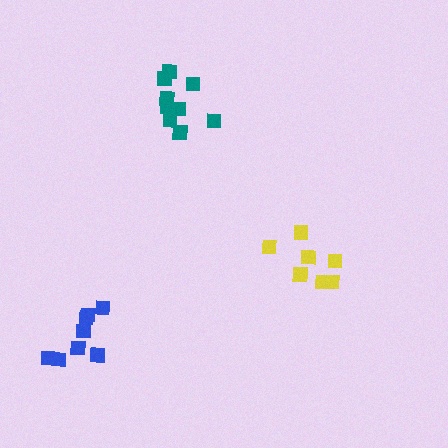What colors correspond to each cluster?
The clusters are colored: teal, yellow, blue.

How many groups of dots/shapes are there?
There are 3 groups.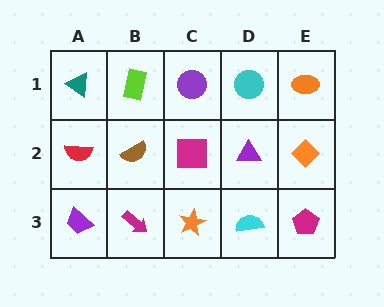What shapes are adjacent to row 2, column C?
A purple circle (row 1, column C), an orange star (row 3, column C), a brown semicircle (row 2, column B), a purple triangle (row 2, column D).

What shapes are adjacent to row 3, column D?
A purple triangle (row 2, column D), an orange star (row 3, column C), a magenta pentagon (row 3, column E).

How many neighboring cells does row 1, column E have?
2.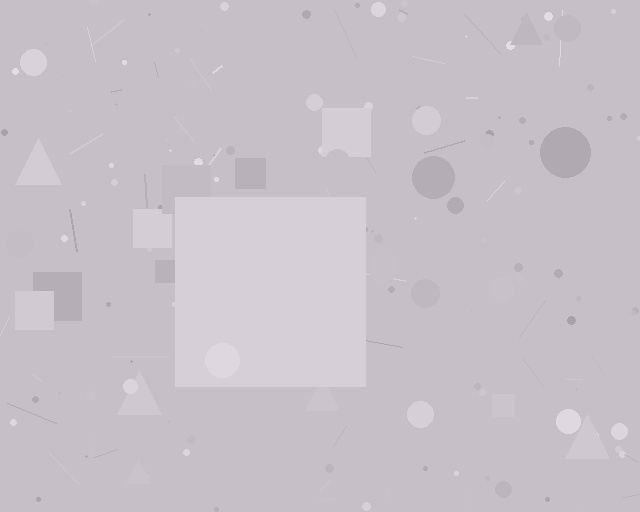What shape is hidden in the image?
A square is hidden in the image.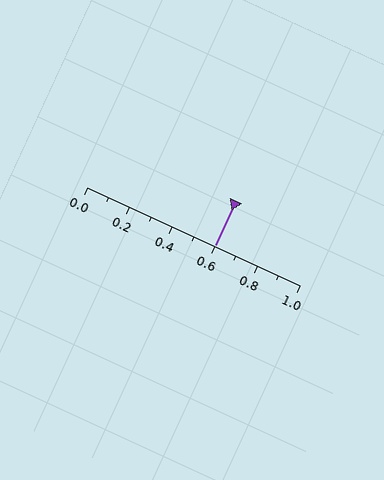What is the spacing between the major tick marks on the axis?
The major ticks are spaced 0.2 apart.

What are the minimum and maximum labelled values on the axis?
The axis runs from 0.0 to 1.0.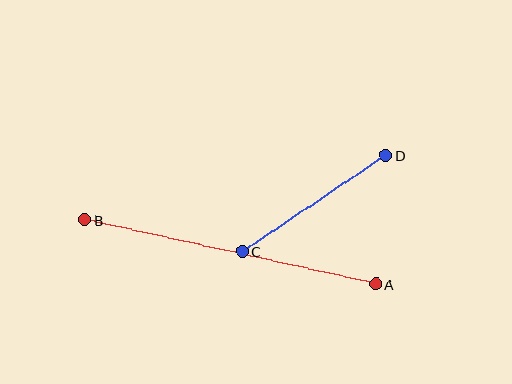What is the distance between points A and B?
The distance is approximately 298 pixels.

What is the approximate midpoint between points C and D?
The midpoint is at approximately (314, 203) pixels.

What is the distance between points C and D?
The distance is approximately 173 pixels.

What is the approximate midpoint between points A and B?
The midpoint is at approximately (230, 252) pixels.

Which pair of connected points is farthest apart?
Points A and B are farthest apart.